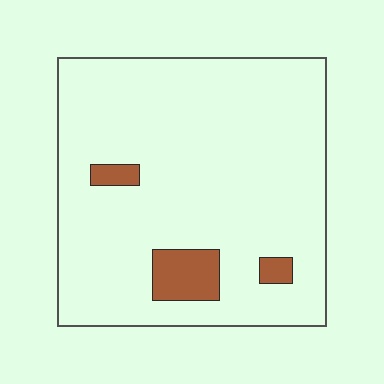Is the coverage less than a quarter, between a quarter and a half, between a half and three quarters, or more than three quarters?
Less than a quarter.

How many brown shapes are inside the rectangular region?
3.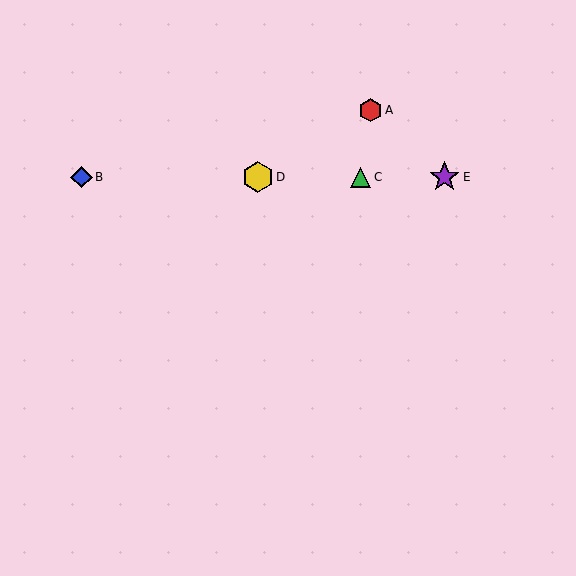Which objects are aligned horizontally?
Objects B, C, D, E are aligned horizontally.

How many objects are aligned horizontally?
4 objects (B, C, D, E) are aligned horizontally.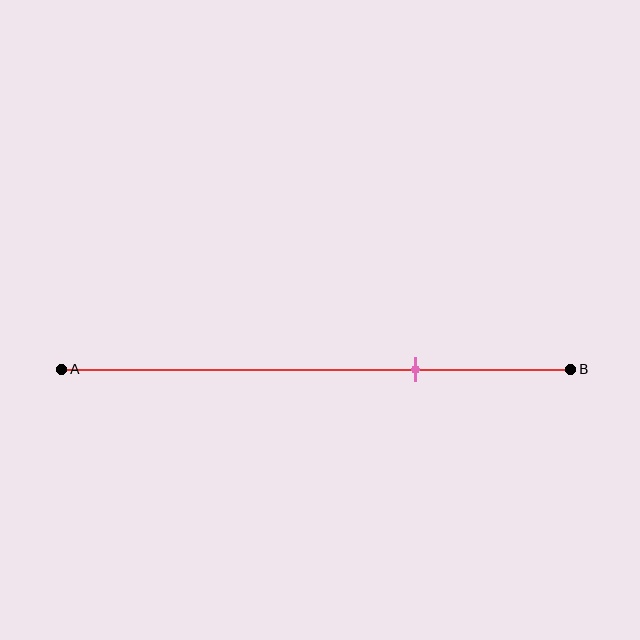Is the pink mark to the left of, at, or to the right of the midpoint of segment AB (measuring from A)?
The pink mark is to the right of the midpoint of segment AB.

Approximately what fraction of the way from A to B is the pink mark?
The pink mark is approximately 70% of the way from A to B.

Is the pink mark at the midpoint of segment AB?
No, the mark is at about 70% from A, not at the 50% midpoint.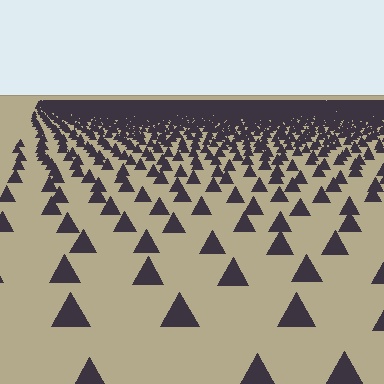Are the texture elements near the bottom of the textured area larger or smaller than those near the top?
Larger. Near the bottom, elements are closer to the viewer and appear at a bigger on-screen size.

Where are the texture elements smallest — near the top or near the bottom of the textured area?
Near the top.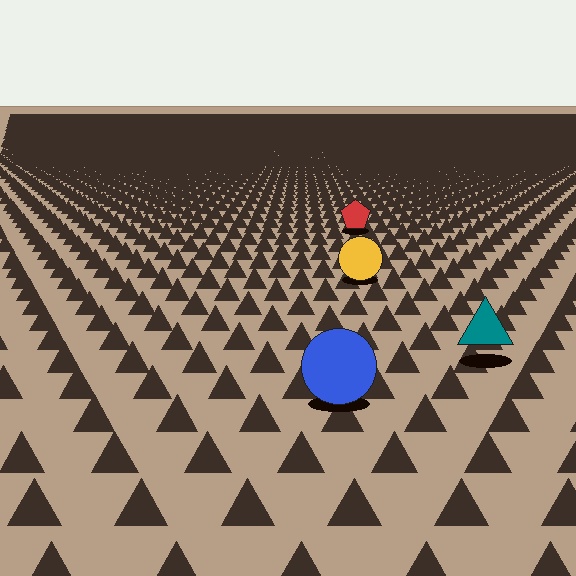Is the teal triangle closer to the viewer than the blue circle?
No. The blue circle is closer — you can tell from the texture gradient: the ground texture is coarser near it.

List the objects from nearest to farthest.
From nearest to farthest: the blue circle, the teal triangle, the yellow circle, the red pentagon.